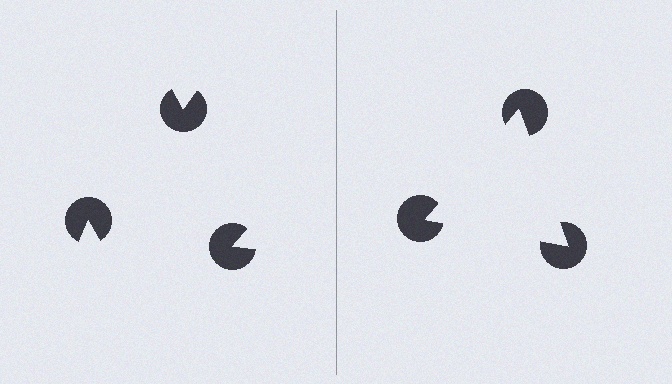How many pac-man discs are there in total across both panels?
6 — 3 on each side.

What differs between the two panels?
The pac-man discs are positioned identically on both sides; only the wedge orientations differ. On the right they align to a triangle; on the left they are misaligned.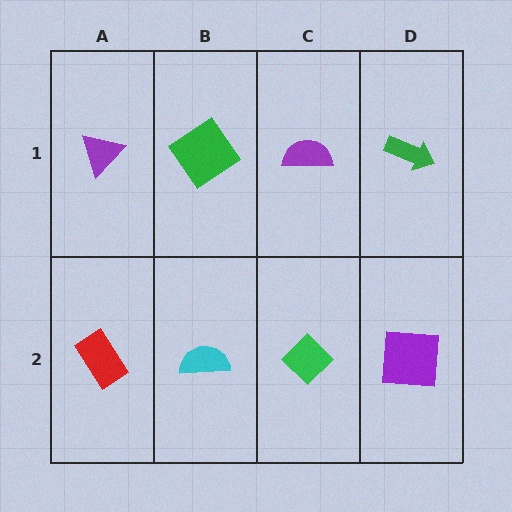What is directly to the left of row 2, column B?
A red rectangle.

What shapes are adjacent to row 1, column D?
A purple square (row 2, column D), a purple semicircle (row 1, column C).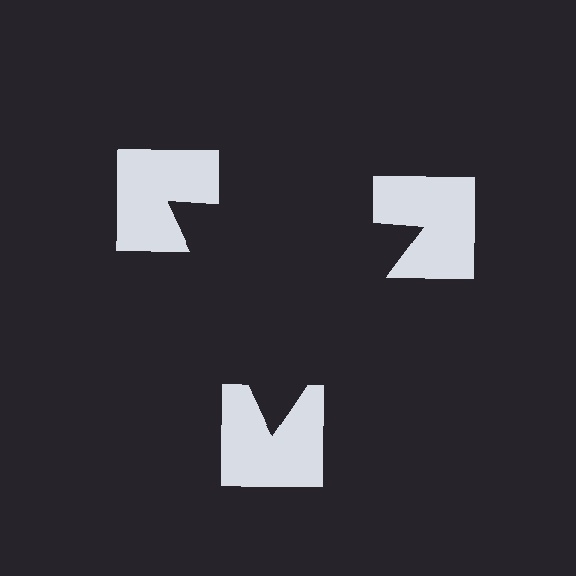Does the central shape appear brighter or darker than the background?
It typically appears slightly darker than the background, even though no actual brightness change is drawn.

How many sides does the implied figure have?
3 sides.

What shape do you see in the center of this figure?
An illusory triangle — its edges are inferred from the aligned wedge cuts in the notched squares, not physically drawn.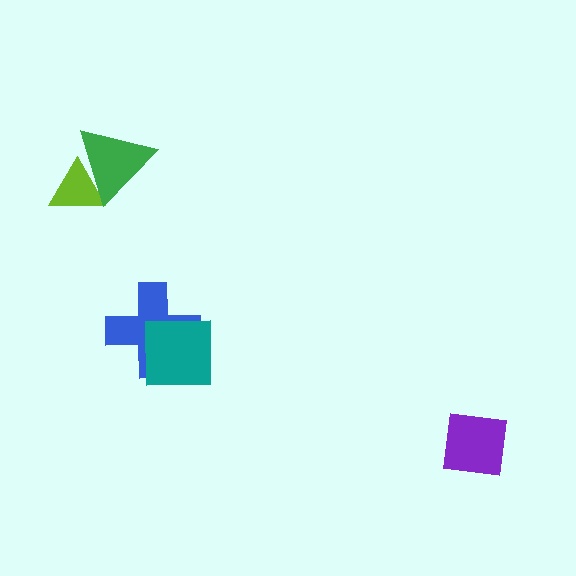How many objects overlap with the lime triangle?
1 object overlaps with the lime triangle.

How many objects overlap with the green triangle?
1 object overlaps with the green triangle.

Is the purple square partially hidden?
No, no other shape covers it.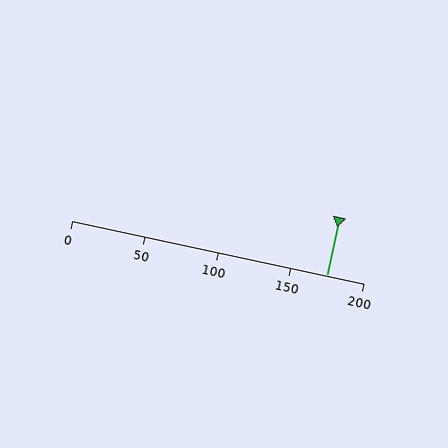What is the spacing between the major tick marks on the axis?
The major ticks are spaced 50 apart.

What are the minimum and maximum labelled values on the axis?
The axis runs from 0 to 200.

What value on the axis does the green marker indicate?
The marker indicates approximately 175.